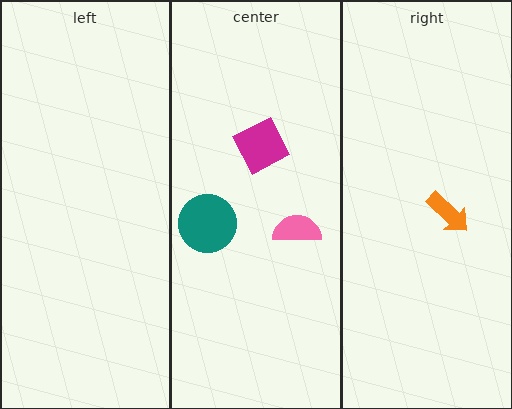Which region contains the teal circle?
The center region.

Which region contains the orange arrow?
The right region.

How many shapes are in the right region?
1.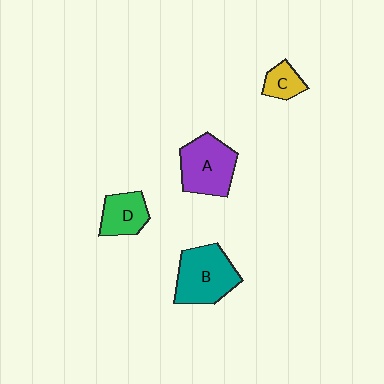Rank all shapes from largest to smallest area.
From largest to smallest: B (teal), A (purple), D (green), C (yellow).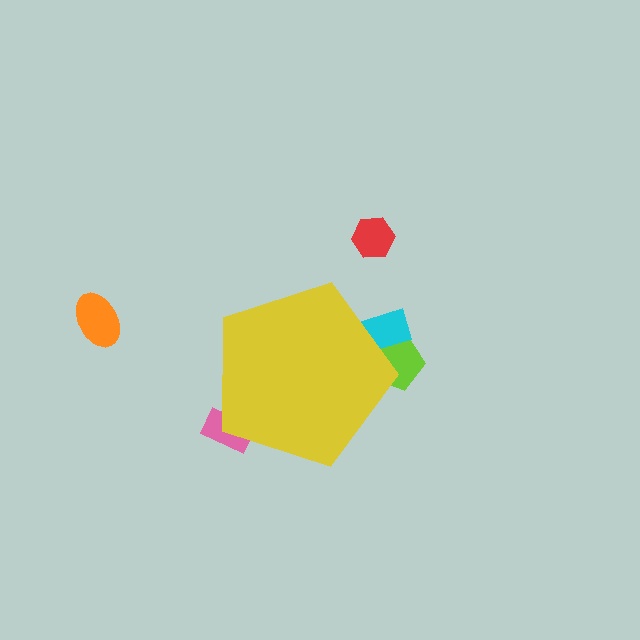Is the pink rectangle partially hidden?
Yes, the pink rectangle is partially hidden behind the yellow pentagon.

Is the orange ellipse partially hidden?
No, the orange ellipse is fully visible.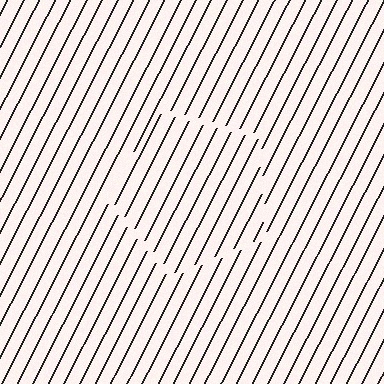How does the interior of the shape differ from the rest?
The interior of the shape contains the same grating, shifted by half a period — the contour is defined by the phase discontinuity where line-ends from the inner and outer gratings abut.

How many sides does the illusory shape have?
5 sides — the line-ends trace a pentagon.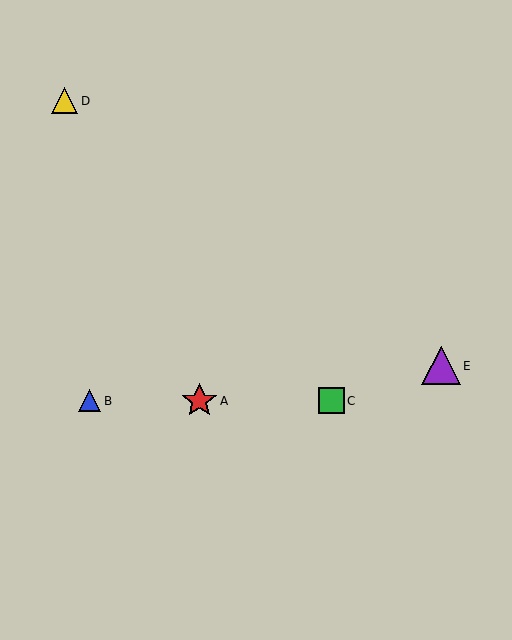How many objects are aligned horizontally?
3 objects (A, B, C) are aligned horizontally.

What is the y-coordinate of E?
Object E is at y≈366.